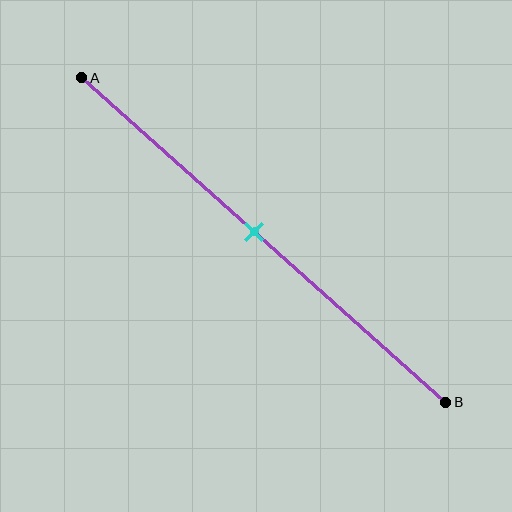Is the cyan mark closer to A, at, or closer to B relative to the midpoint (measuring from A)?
The cyan mark is approximately at the midpoint of segment AB.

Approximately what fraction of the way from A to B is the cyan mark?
The cyan mark is approximately 45% of the way from A to B.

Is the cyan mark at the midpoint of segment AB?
Yes, the mark is approximately at the midpoint.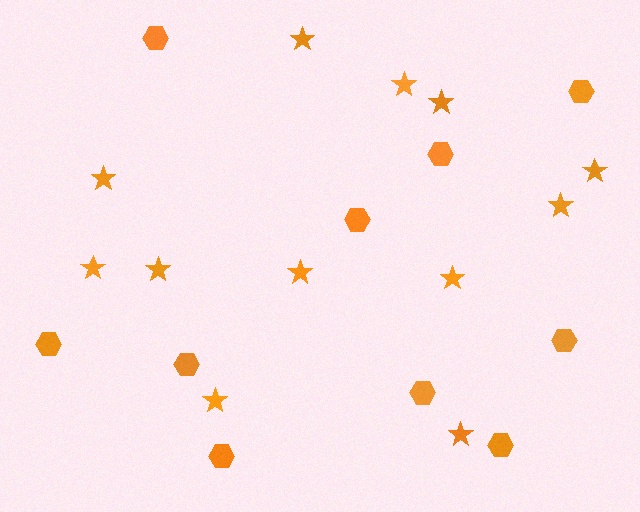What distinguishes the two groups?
There are 2 groups: one group of hexagons (10) and one group of stars (12).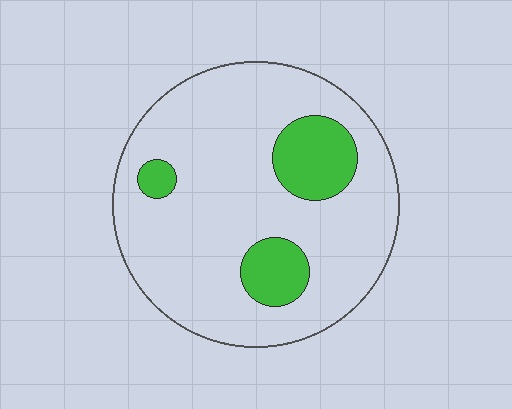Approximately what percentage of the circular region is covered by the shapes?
Approximately 15%.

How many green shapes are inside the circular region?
3.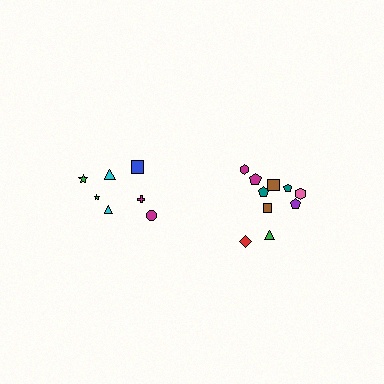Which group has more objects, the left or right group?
The right group.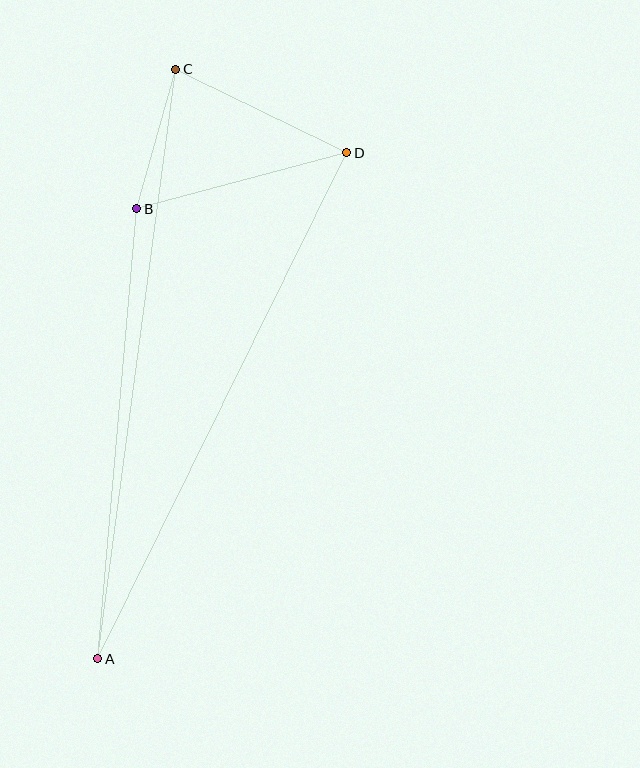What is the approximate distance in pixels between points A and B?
The distance between A and B is approximately 452 pixels.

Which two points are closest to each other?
Points B and C are closest to each other.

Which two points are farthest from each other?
Points A and C are farthest from each other.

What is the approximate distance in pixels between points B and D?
The distance between B and D is approximately 217 pixels.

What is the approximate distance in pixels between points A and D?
The distance between A and D is approximately 564 pixels.